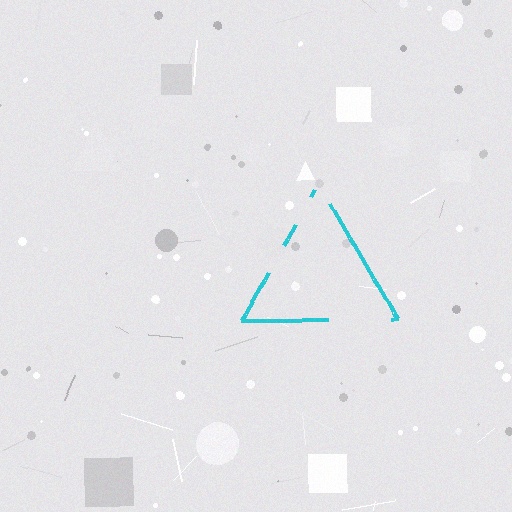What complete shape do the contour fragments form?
The contour fragments form a triangle.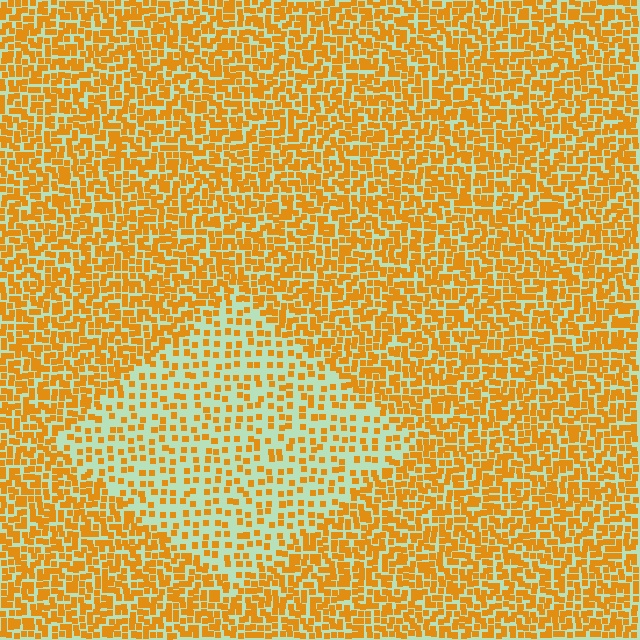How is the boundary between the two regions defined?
The boundary is defined by a change in element density (approximately 2.2x ratio). All elements are the same color, size, and shape.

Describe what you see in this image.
The image contains small orange elements arranged at two different densities. A diamond-shaped region is visible where the elements are less densely packed than the surrounding area.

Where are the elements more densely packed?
The elements are more densely packed outside the diamond boundary.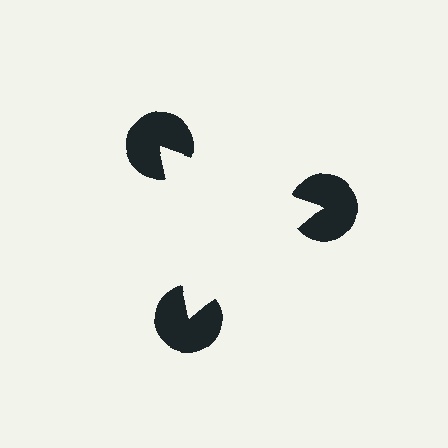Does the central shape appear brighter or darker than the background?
It typically appears slightly brighter than the background, even though no actual brightness change is drawn.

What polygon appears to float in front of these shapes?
An illusory triangle — its edges are inferred from the aligned wedge cuts in the pac-man discs, not physically drawn.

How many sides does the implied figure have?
3 sides.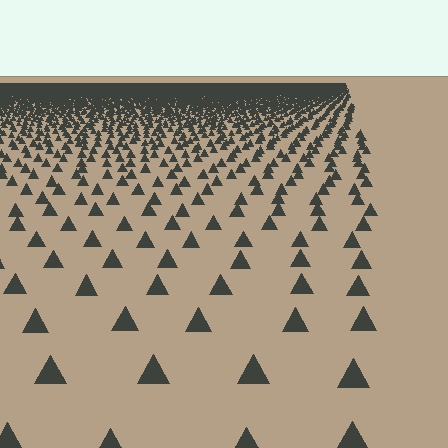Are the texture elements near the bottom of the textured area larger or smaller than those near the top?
Larger. Near the bottom, elements are closer to the viewer and appear at a bigger on-screen size.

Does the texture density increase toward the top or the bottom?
Density increases toward the top.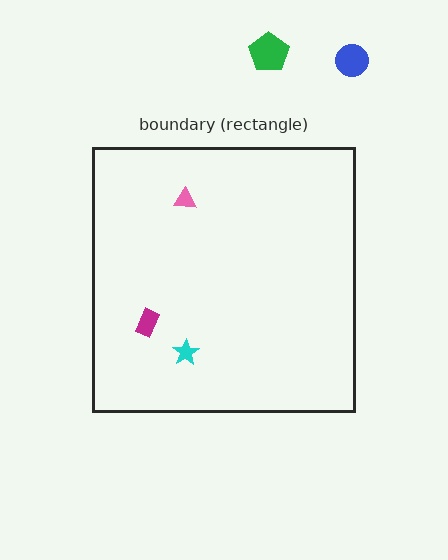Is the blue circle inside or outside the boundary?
Outside.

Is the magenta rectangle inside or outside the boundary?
Inside.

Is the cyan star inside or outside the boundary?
Inside.